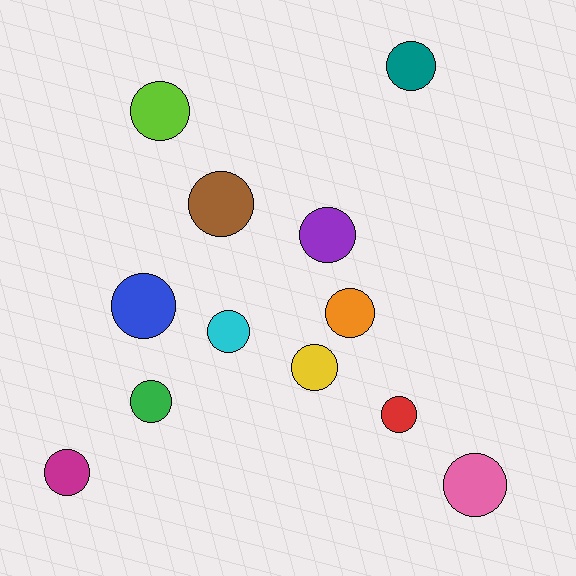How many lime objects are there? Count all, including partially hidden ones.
There is 1 lime object.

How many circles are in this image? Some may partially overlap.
There are 12 circles.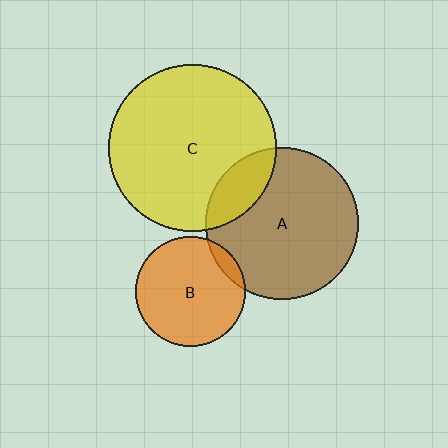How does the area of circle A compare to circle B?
Approximately 1.9 times.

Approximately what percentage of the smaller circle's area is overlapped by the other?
Approximately 10%.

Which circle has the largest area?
Circle C (yellow).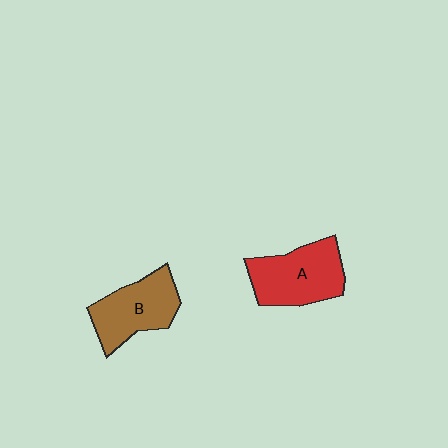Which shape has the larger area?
Shape A (red).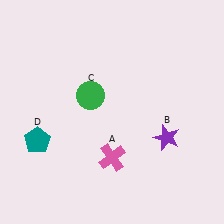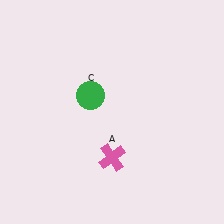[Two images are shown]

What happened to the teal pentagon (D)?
The teal pentagon (D) was removed in Image 2. It was in the bottom-left area of Image 1.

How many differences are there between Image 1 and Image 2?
There are 2 differences between the two images.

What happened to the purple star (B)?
The purple star (B) was removed in Image 2. It was in the bottom-right area of Image 1.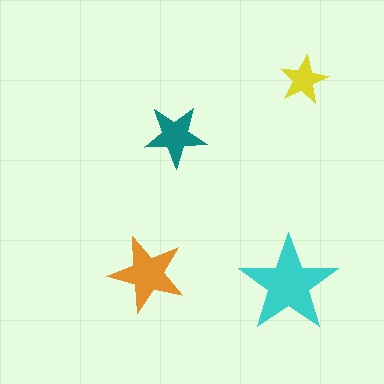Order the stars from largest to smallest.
the cyan one, the orange one, the teal one, the yellow one.